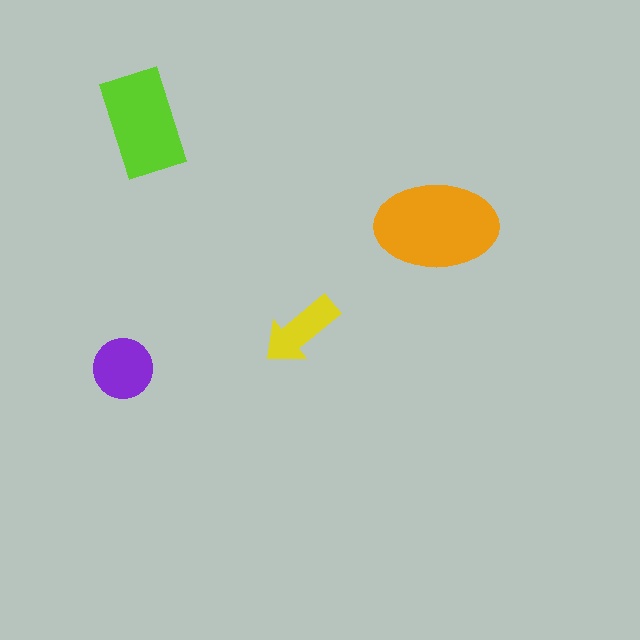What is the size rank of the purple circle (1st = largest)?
3rd.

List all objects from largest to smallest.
The orange ellipse, the lime rectangle, the purple circle, the yellow arrow.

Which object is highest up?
The lime rectangle is topmost.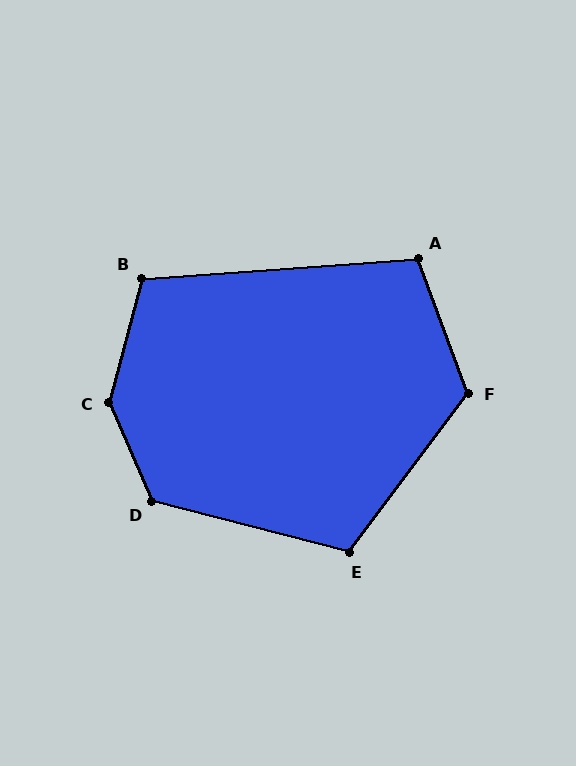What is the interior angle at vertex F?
Approximately 123 degrees (obtuse).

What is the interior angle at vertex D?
Approximately 128 degrees (obtuse).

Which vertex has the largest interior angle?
C, at approximately 142 degrees.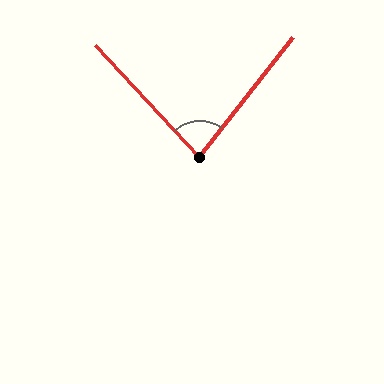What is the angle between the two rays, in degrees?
Approximately 81 degrees.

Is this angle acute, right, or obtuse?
It is acute.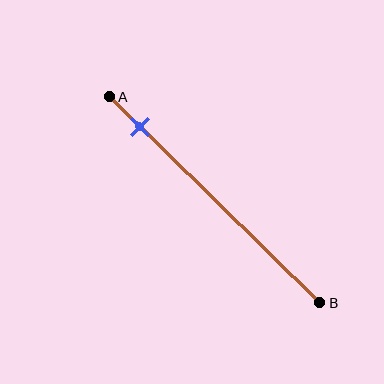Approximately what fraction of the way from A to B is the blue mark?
The blue mark is approximately 15% of the way from A to B.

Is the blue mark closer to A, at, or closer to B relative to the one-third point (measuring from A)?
The blue mark is closer to point A than the one-third point of segment AB.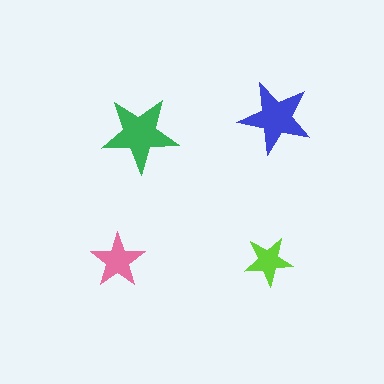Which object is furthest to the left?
The pink star is leftmost.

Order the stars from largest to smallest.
the green one, the blue one, the pink one, the lime one.